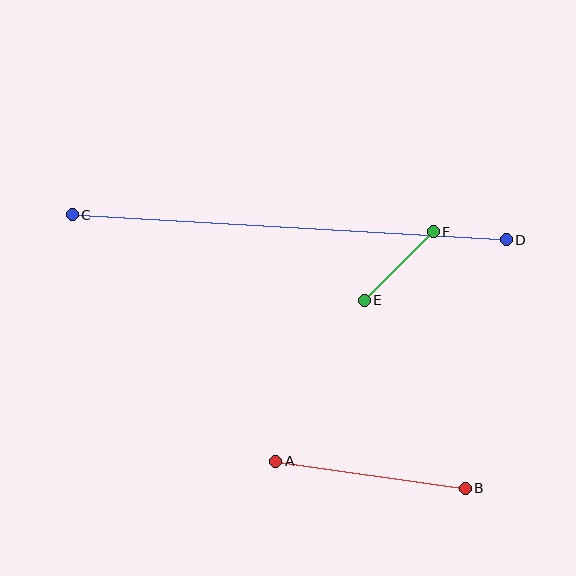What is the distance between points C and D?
The distance is approximately 434 pixels.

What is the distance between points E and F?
The distance is approximately 97 pixels.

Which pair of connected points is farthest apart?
Points C and D are farthest apart.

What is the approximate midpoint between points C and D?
The midpoint is at approximately (289, 227) pixels.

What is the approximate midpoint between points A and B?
The midpoint is at approximately (371, 475) pixels.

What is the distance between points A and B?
The distance is approximately 192 pixels.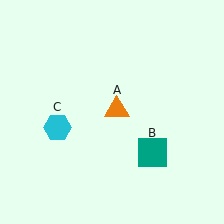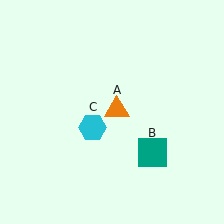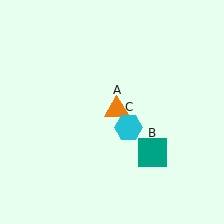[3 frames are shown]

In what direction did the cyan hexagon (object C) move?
The cyan hexagon (object C) moved right.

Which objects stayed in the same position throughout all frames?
Orange triangle (object A) and teal square (object B) remained stationary.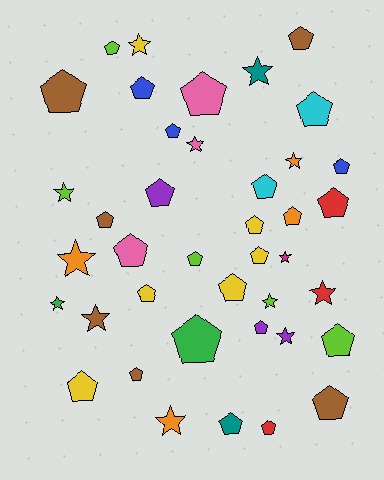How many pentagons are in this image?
There are 27 pentagons.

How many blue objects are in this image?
There are 3 blue objects.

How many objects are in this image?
There are 40 objects.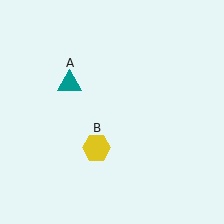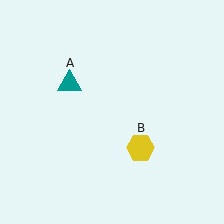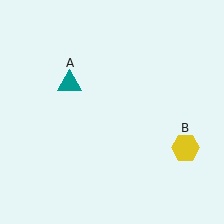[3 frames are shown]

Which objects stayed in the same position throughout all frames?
Teal triangle (object A) remained stationary.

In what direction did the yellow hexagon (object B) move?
The yellow hexagon (object B) moved right.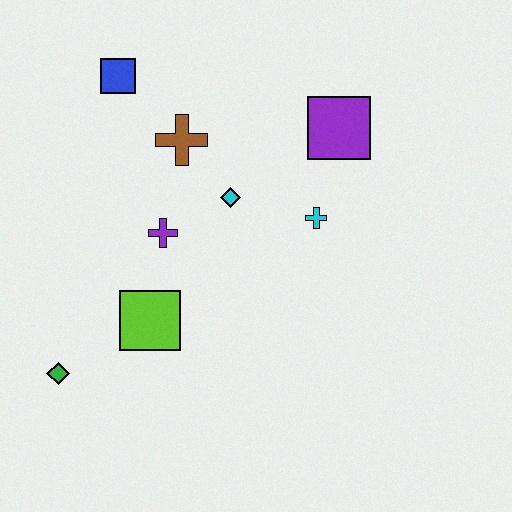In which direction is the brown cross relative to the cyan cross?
The brown cross is to the left of the cyan cross.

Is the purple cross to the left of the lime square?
No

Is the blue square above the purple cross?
Yes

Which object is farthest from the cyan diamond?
The green diamond is farthest from the cyan diamond.